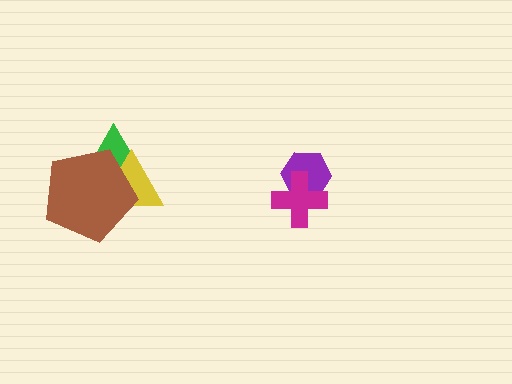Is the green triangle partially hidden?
Yes, it is partially covered by another shape.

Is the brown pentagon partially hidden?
No, no other shape covers it.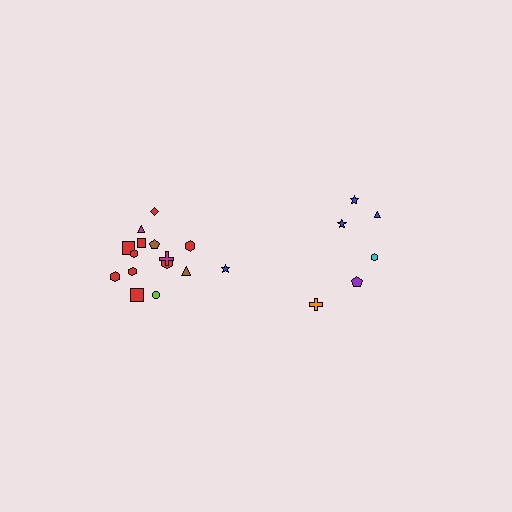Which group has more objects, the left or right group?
The left group.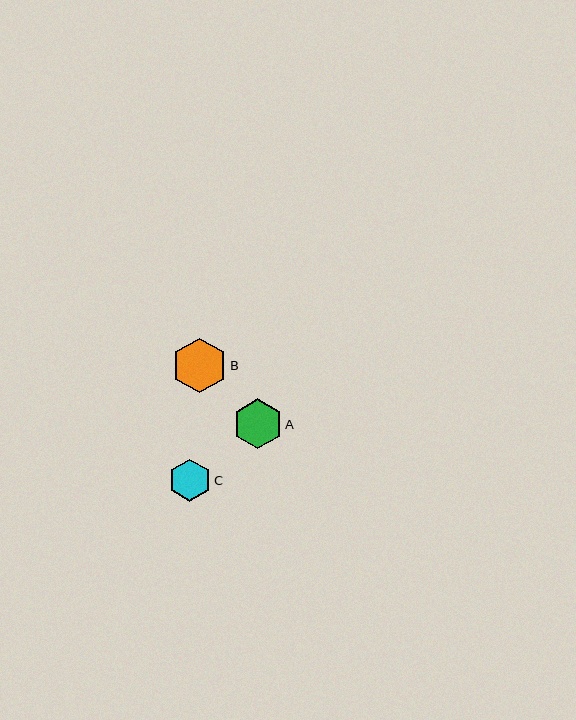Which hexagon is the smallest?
Hexagon C is the smallest with a size of approximately 42 pixels.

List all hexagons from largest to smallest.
From largest to smallest: B, A, C.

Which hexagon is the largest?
Hexagon B is the largest with a size of approximately 54 pixels.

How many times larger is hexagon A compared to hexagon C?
Hexagon A is approximately 1.2 times the size of hexagon C.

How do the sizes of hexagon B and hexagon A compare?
Hexagon B and hexagon A are approximately the same size.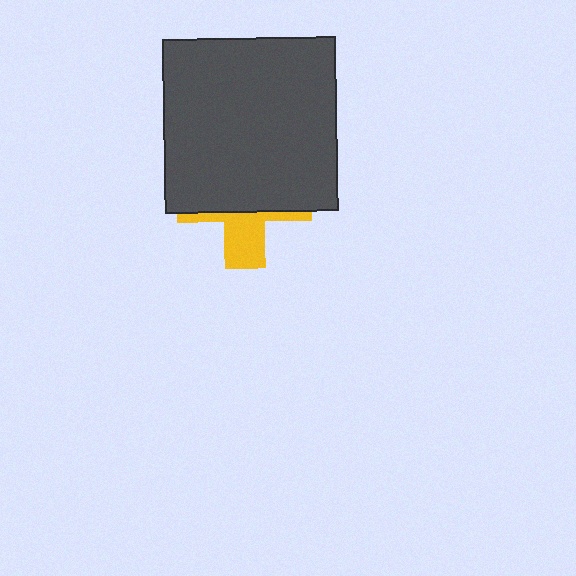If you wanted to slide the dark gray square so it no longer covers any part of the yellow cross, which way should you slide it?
Slide it up — that is the most direct way to separate the two shapes.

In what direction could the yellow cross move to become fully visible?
The yellow cross could move down. That would shift it out from behind the dark gray square entirely.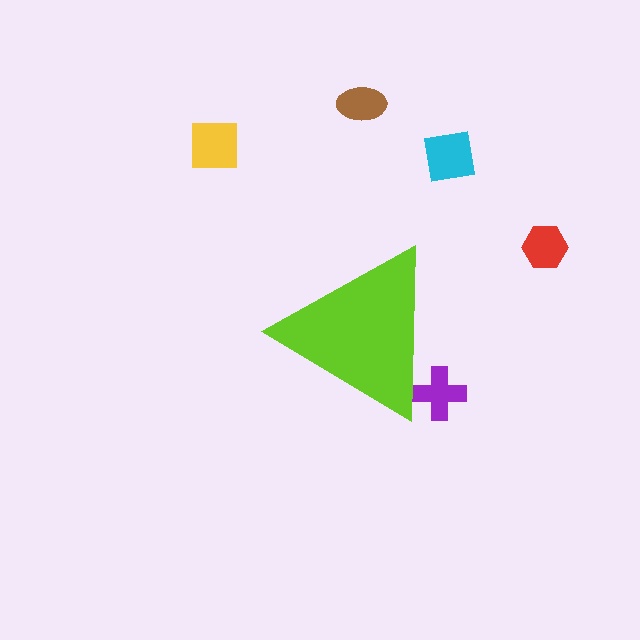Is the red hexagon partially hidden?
No, the red hexagon is fully visible.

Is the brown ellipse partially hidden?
No, the brown ellipse is fully visible.